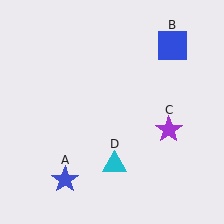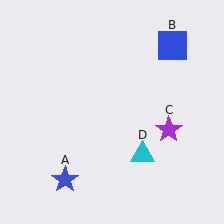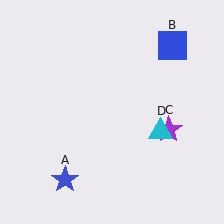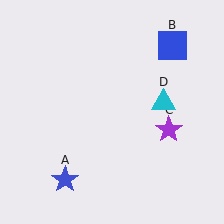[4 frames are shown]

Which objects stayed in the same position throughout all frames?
Blue star (object A) and blue square (object B) and purple star (object C) remained stationary.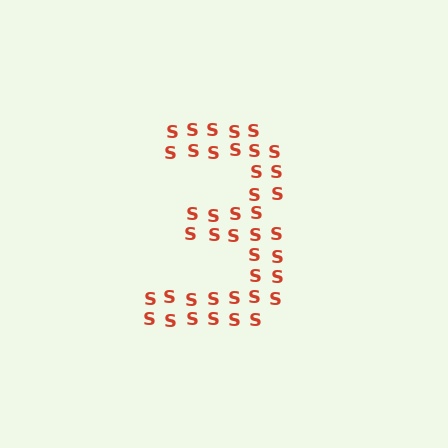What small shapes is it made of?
It is made of small letter S's.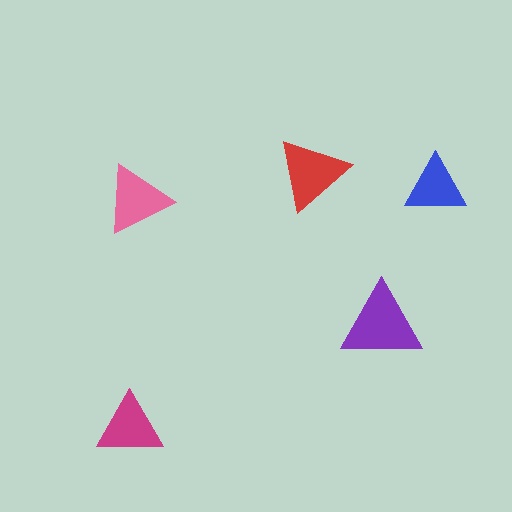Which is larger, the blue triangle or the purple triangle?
The purple one.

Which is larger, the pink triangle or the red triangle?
The red one.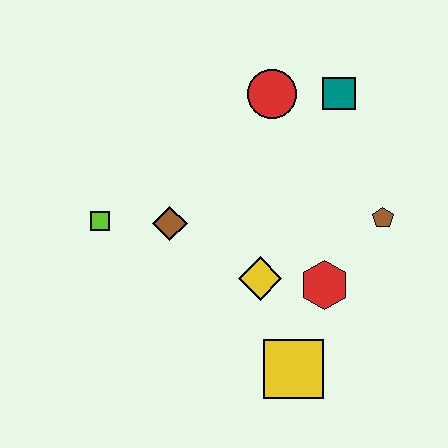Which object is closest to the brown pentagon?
The red hexagon is closest to the brown pentagon.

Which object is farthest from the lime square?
The brown pentagon is farthest from the lime square.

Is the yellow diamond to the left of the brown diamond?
No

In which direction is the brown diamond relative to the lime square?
The brown diamond is to the right of the lime square.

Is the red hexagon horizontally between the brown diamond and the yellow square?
No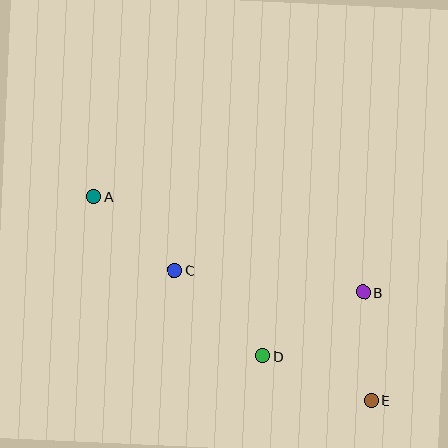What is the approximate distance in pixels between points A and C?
The distance between A and C is approximately 109 pixels.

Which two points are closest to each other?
Points B and E are closest to each other.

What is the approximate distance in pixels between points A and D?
The distance between A and D is approximately 232 pixels.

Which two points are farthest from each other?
Points A and E are farthest from each other.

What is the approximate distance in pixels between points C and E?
The distance between C and E is approximately 236 pixels.